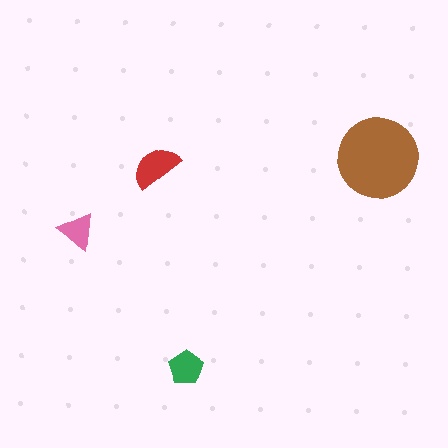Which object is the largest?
The brown circle.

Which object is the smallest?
The pink triangle.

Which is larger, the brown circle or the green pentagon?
The brown circle.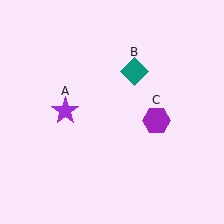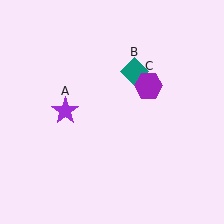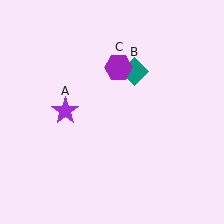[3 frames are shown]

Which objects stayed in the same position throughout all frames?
Purple star (object A) and teal diamond (object B) remained stationary.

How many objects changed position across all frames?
1 object changed position: purple hexagon (object C).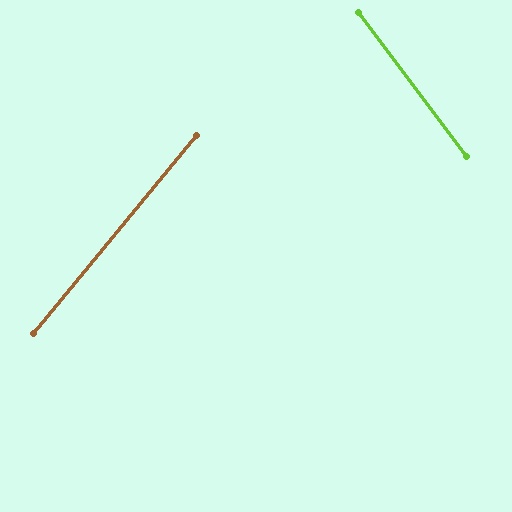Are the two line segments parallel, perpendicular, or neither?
Neither parallel nor perpendicular — they differ by about 77°.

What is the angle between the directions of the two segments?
Approximately 77 degrees.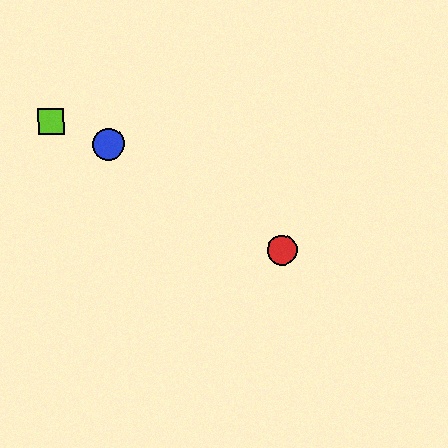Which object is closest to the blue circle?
The lime square is closest to the blue circle.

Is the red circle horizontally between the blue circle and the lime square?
No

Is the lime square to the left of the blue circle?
Yes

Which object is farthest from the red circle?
The lime square is farthest from the red circle.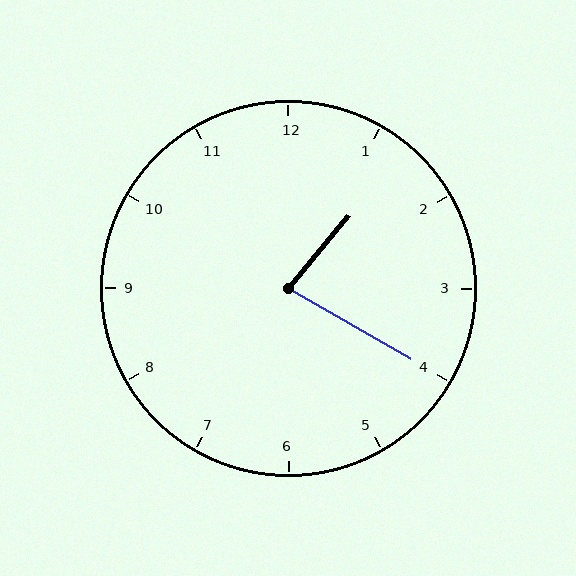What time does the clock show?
1:20.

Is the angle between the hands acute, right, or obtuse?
It is acute.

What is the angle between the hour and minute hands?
Approximately 80 degrees.